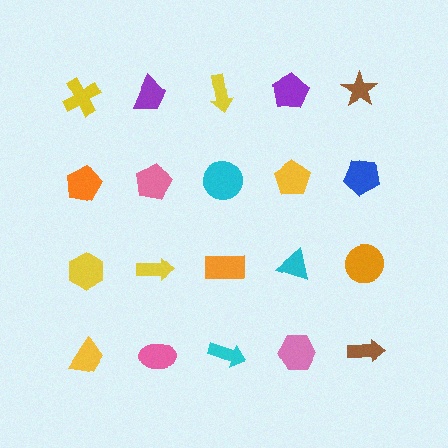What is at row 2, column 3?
A cyan circle.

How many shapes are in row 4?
5 shapes.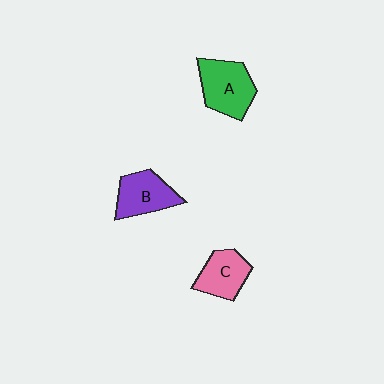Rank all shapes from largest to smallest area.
From largest to smallest: A (green), B (purple), C (pink).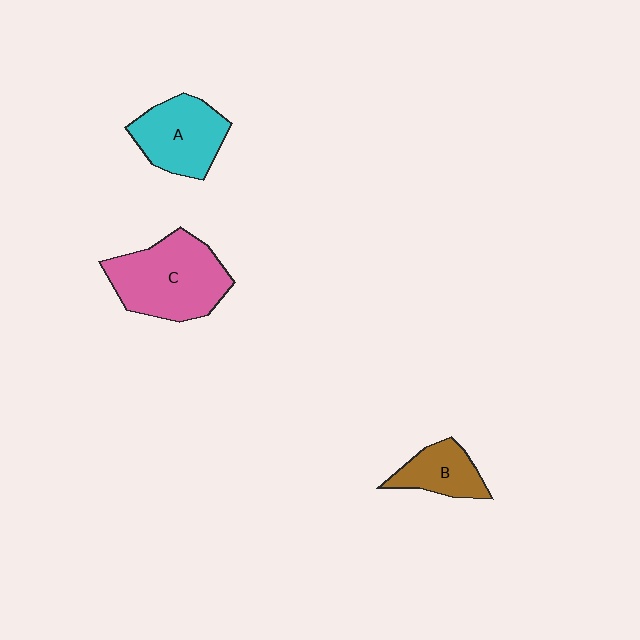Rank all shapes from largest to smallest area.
From largest to smallest: C (pink), A (cyan), B (brown).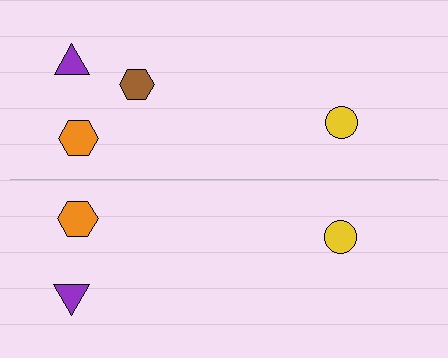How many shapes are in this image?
There are 7 shapes in this image.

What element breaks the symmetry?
A brown hexagon is missing from the bottom side.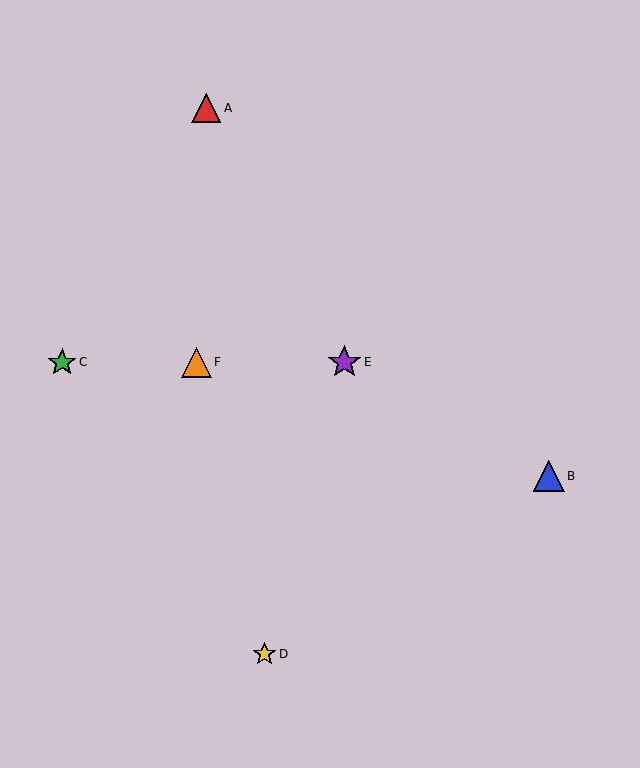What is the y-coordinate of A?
Object A is at y≈108.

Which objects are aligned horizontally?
Objects C, E, F are aligned horizontally.